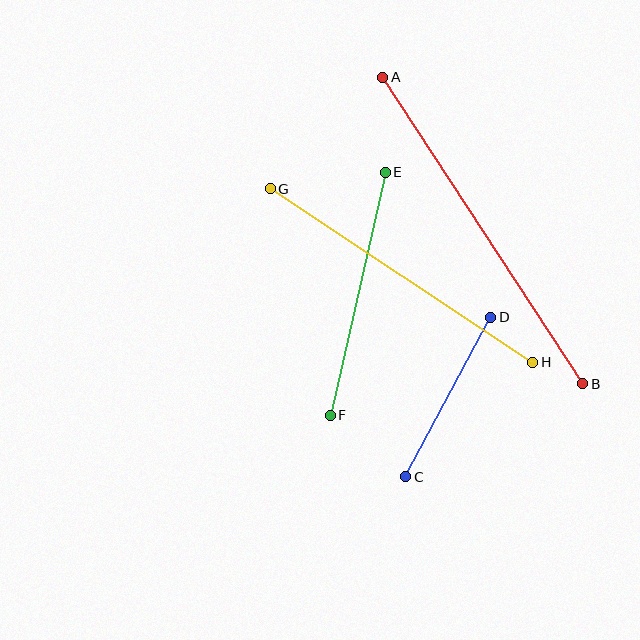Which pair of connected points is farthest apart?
Points A and B are farthest apart.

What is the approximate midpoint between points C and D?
The midpoint is at approximately (448, 397) pixels.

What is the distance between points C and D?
The distance is approximately 180 pixels.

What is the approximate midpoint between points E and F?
The midpoint is at approximately (358, 294) pixels.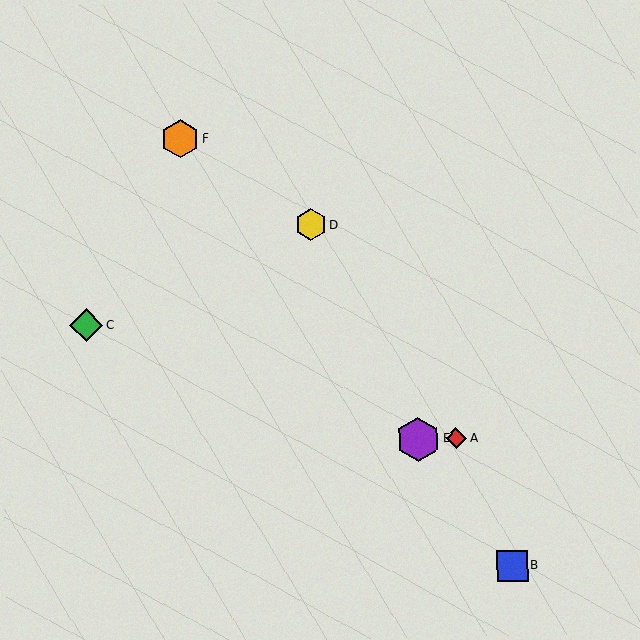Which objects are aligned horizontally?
Objects A, E are aligned horizontally.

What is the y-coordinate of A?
Object A is at y≈438.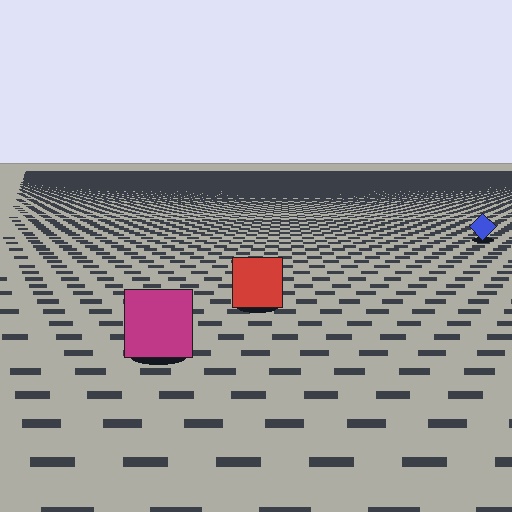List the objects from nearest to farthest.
From nearest to farthest: the magenta square, the red square, the blue diamond.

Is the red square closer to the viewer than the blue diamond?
Yes. The red square is closer — you can tell from the texture gradient: the ground texture is coarser near it.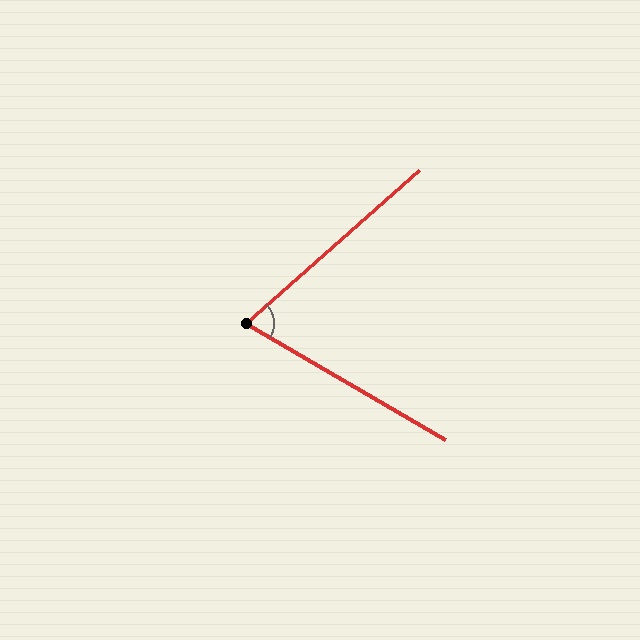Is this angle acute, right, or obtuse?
It is acute.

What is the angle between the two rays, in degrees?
Approximately 72 degrees.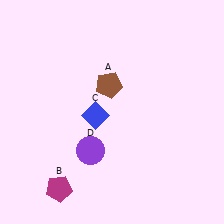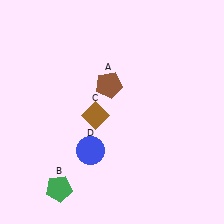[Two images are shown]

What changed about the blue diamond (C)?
In Image 1, C is blue. In Image 2, it changed to brown.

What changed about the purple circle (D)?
In Image 1, D is purple. In Image 2, it changed to blue.